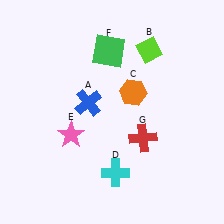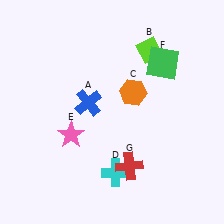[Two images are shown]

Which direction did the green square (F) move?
The green square (F) moved right.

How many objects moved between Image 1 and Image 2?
2 objects moved between the two images.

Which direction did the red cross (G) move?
The red cross (G) moved down.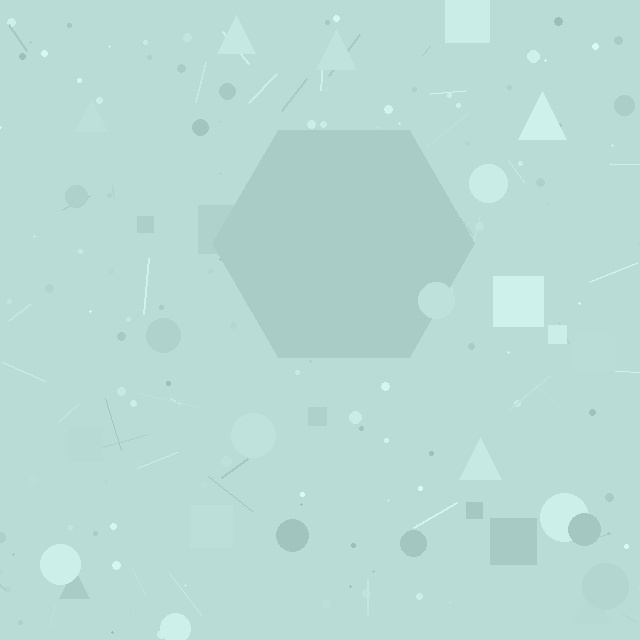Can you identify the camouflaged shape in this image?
The camouflaged shape is a hexagon.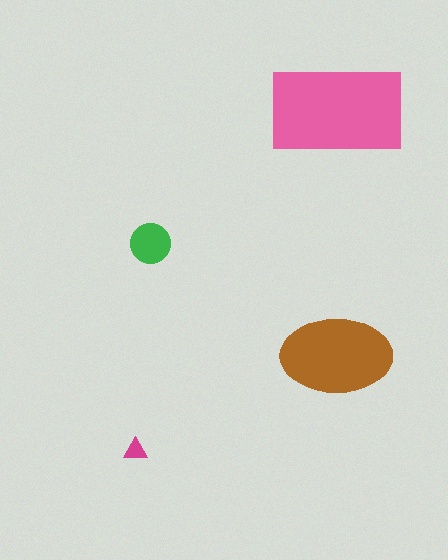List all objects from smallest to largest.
The magenta triangle, the green circle, the brown ellipse, the pink rectangle.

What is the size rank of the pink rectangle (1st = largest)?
1st.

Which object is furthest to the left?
The magenta triangle is leftmost.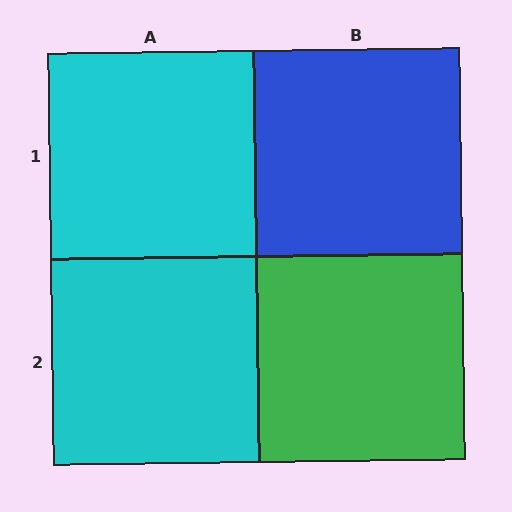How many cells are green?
1 cell is green.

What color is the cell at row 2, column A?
Cyan.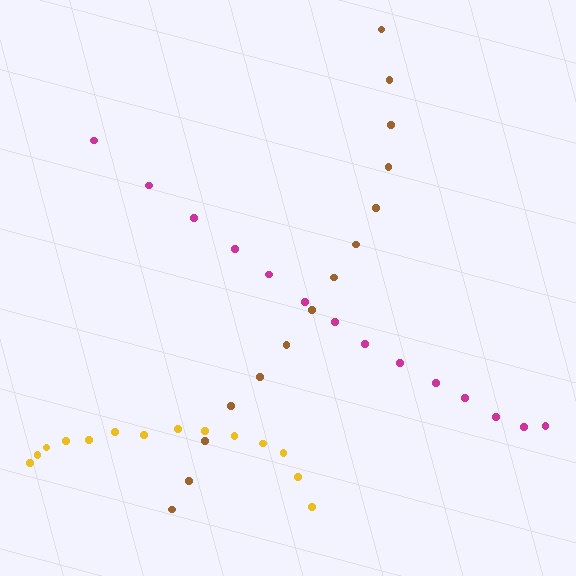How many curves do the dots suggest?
There are 3 distinct paths.